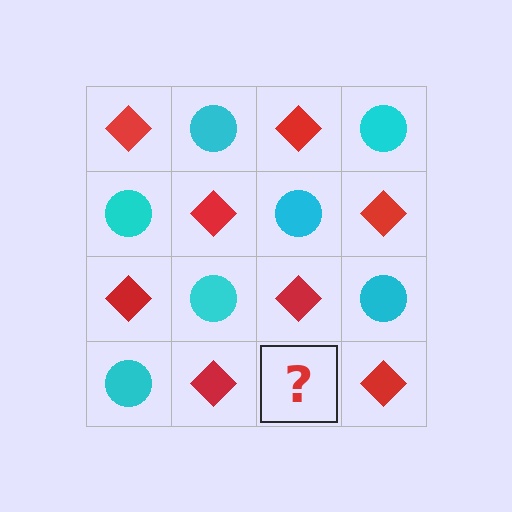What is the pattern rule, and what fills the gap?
The rule is that it alternates red diamond and cyan circle in a checkerboard pattern. The gap should be filled with a cyan circle.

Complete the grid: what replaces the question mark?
The question mark should be replaced with a cyan circle.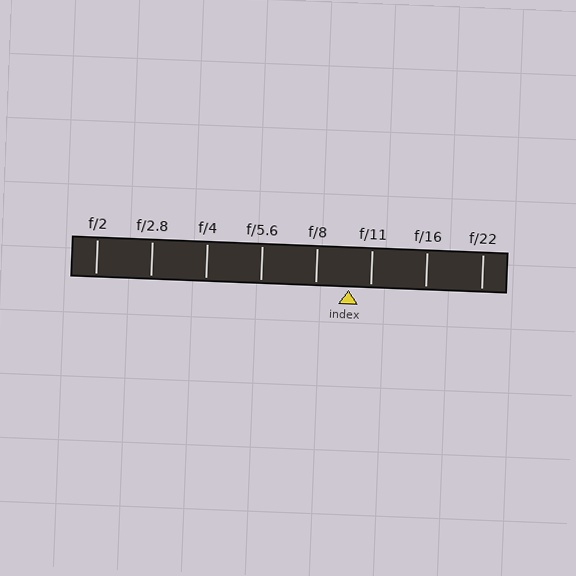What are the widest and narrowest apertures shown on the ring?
The widest aperture shown is f/2 and the narrowest is f/22.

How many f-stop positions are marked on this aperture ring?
There are 8 f-stop positions marked.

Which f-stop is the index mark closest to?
The index mark is closest to f/11.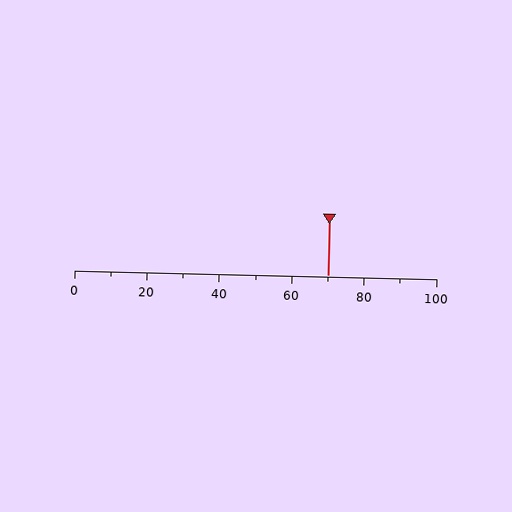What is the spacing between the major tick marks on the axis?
The major ticks are spaced 20 apart.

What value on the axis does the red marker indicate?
The marker indicates approximately 70.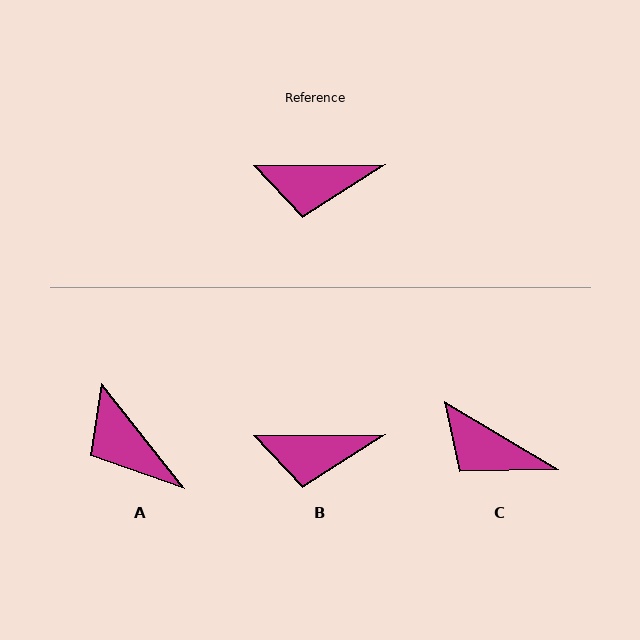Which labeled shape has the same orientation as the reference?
B.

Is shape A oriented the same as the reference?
No, it is off by about 52 degrees.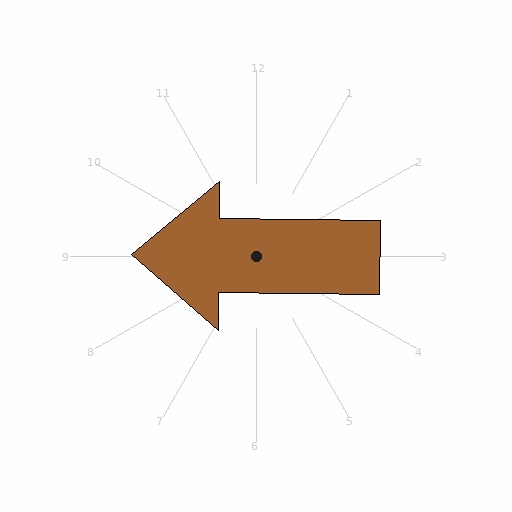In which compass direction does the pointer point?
West.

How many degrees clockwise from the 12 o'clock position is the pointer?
Approximately 271 degrees.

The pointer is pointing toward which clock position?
Roughly 9 o'clock.